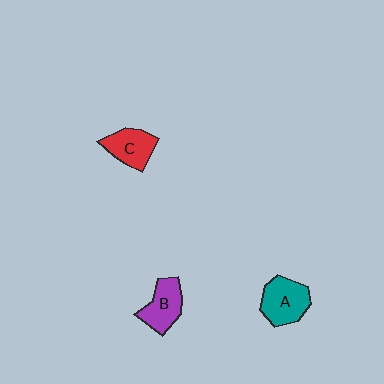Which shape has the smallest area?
Shape C (red).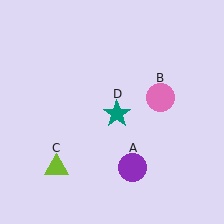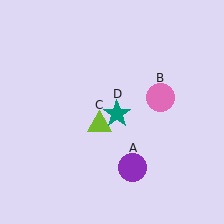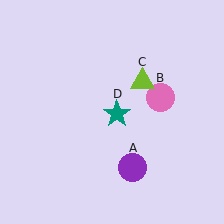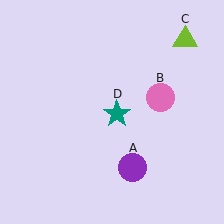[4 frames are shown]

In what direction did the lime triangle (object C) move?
The lime triangle (object C) moved up and to the right.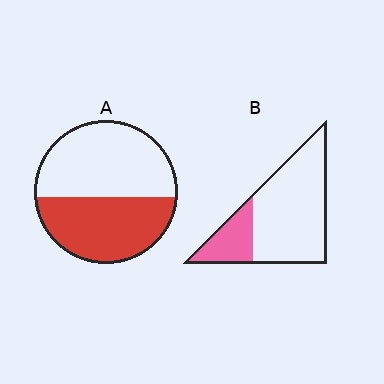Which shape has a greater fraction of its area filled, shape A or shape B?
Shape A.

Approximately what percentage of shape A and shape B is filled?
A is approximately 45% and B is approximately 25%.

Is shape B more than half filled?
No.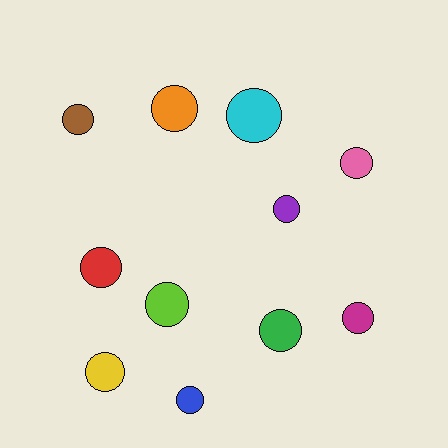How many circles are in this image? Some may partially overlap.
There are 11 circles.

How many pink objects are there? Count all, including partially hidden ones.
There is 1 pink object.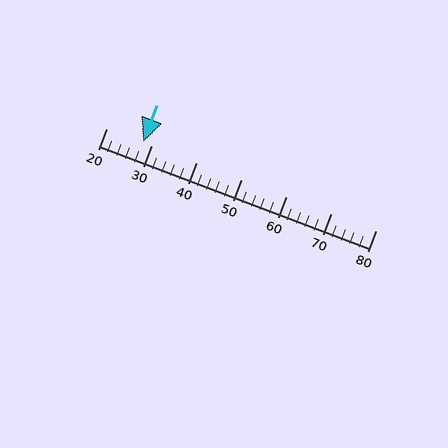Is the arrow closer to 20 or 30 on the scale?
The arrow is closer to 30.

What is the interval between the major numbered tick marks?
The major tick marks are spaced 10 units apart.